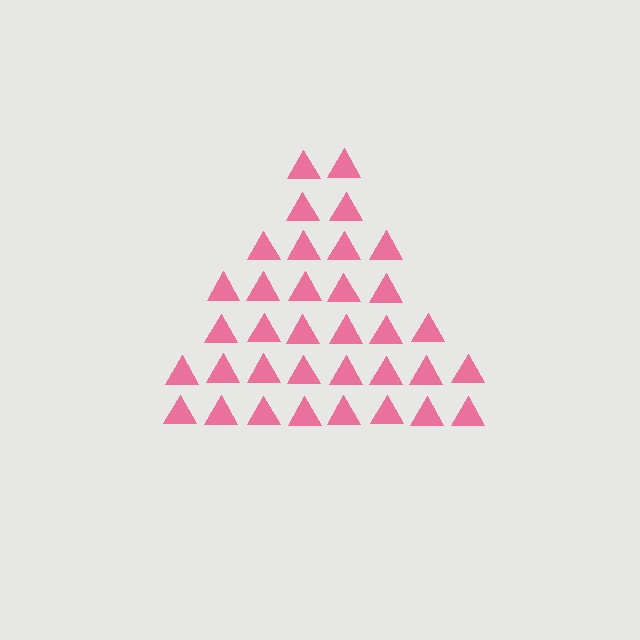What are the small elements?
The small elements are triangles.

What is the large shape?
The large shape is a triangle.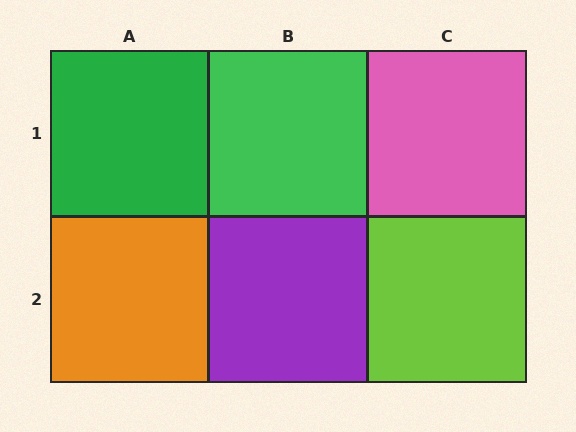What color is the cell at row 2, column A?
Orange.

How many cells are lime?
1 cell is lime.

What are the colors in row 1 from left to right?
Green, green, pink.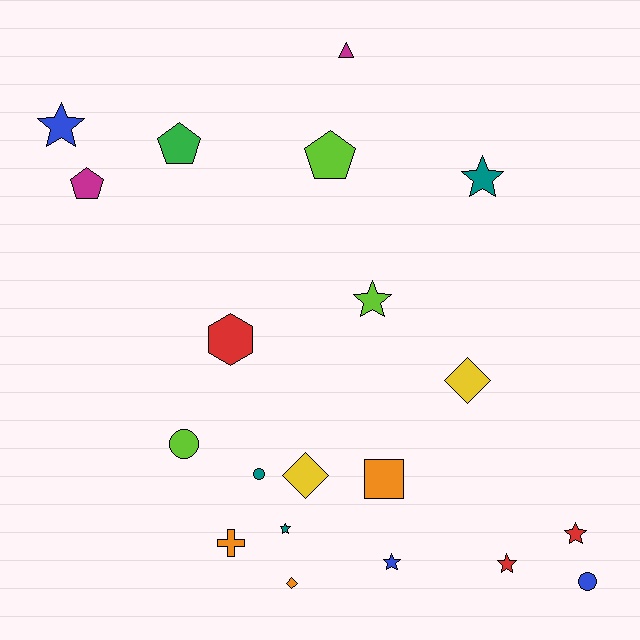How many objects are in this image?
There are 20 objects.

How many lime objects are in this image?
There are 3 lime objects.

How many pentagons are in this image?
There are 3 pentagons.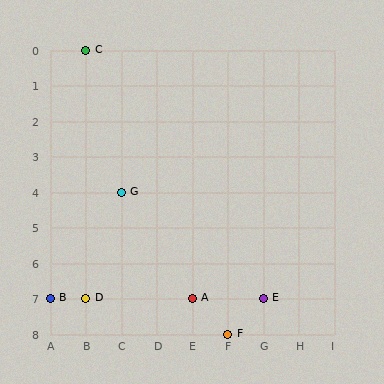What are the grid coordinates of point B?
Point B is at grid coordinates (A, 7).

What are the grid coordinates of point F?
Point F is at grid coordinates (F, 8).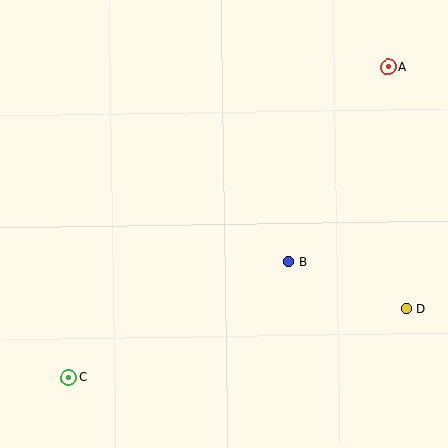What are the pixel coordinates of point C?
Point C is at (69, 377).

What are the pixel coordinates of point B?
Point B is at (288, 262).